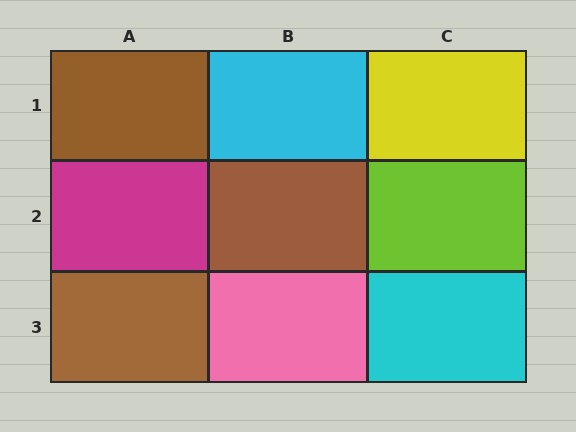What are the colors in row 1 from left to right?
Brown, cyan, yellow.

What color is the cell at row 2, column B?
Brown.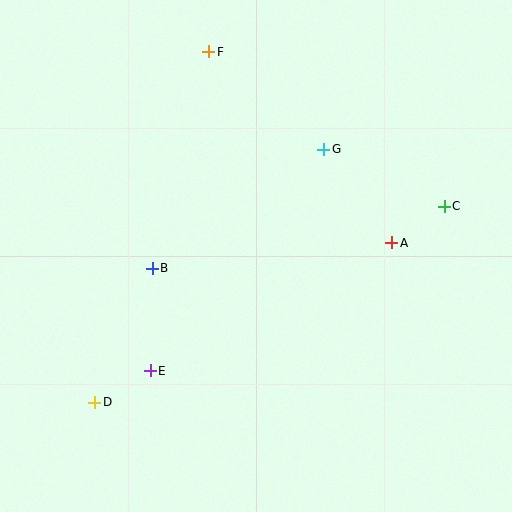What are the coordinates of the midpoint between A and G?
The midpoint between A and G is at (358, 196).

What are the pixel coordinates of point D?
Point D is at (95, 402).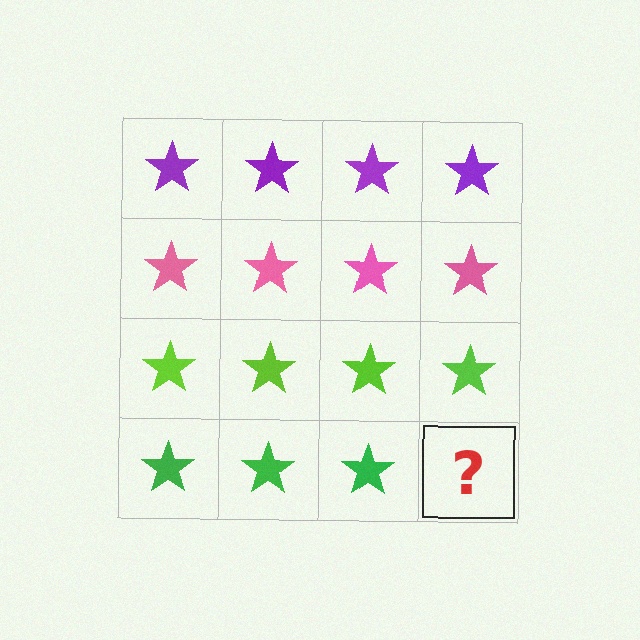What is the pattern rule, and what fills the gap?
The rule is that each row has a consistent color. The gap should be filled with a green star.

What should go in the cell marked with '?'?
The missing cell should contain a green star.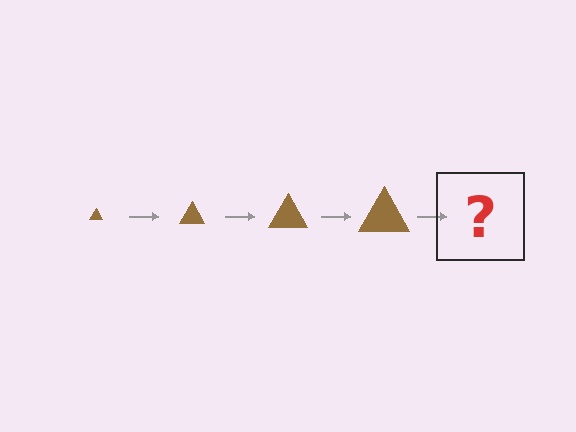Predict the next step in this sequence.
The next step is a brown triangle, larger than the previous one.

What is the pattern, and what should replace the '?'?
The pattern is that the triangle gets progressively larger each step. The '?' should be a brown triangle, larger than the previous one.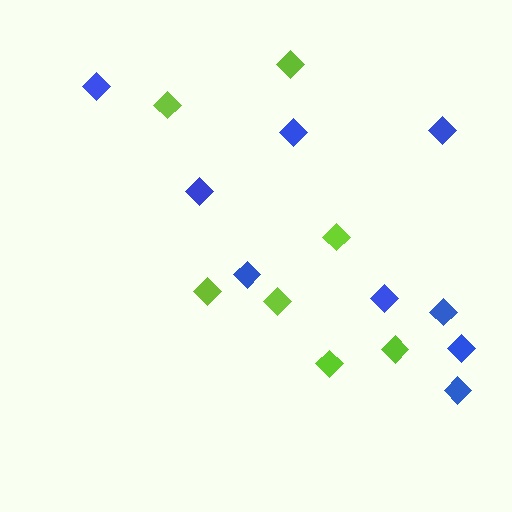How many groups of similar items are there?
There are 2 groups: one group of lime diamonds (7) and one group of blue diamonds (9).